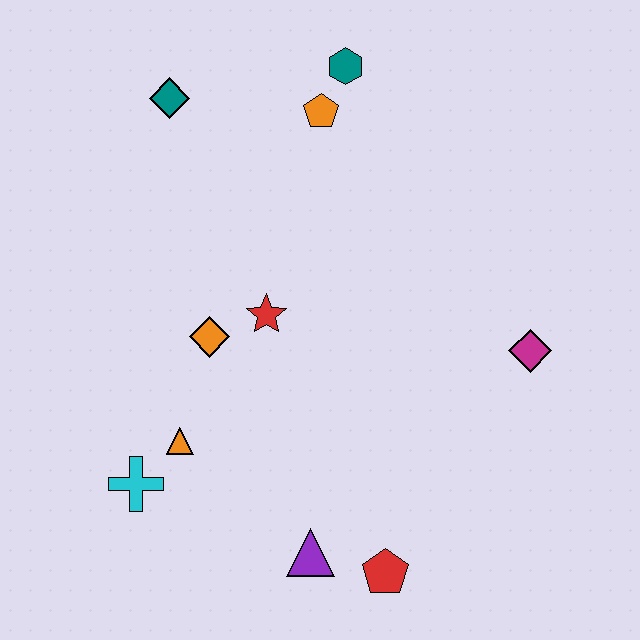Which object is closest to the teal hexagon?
The orange pentagon is closest to the teal hexagon.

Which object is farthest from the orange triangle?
The teal hexagon is farthest from the orange triangle.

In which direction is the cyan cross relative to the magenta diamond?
The cyan cross is to the left of the magenta diamond.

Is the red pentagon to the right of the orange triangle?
Yes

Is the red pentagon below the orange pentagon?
Yes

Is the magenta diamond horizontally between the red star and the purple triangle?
No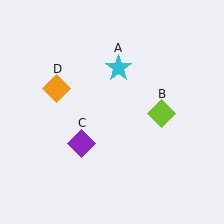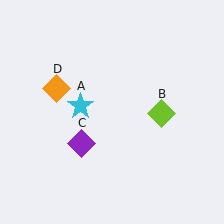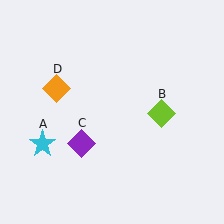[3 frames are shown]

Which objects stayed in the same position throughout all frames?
Lime diamond (object B) and purple diamond (object C) and orange diamond (object D) remained stationary.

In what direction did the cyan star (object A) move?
The cyan star (object A) moved down and to the left.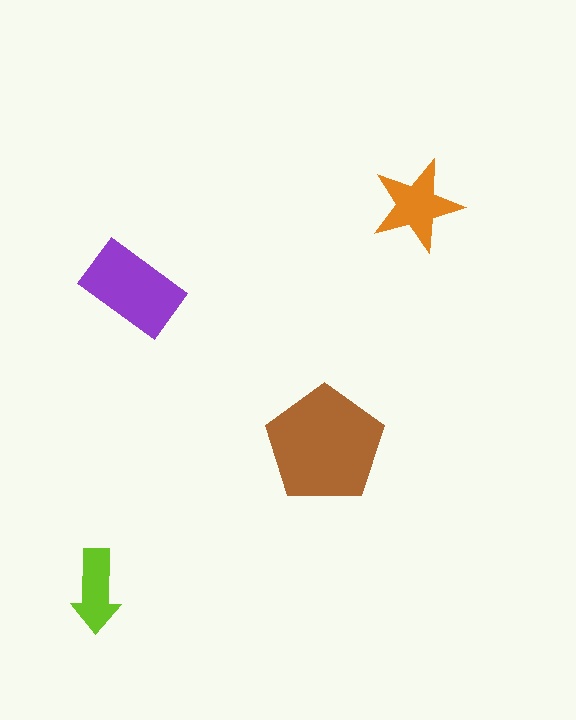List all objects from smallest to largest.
The lime arrow, the orange star, the purple rectangle, the brown pentagon.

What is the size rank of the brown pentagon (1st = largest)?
1st.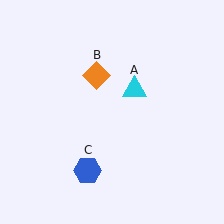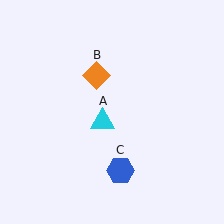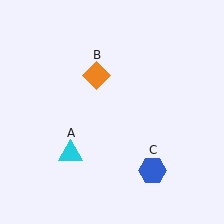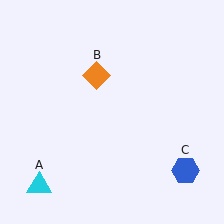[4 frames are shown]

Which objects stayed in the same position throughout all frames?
Orange diamond (object B) remained stationary.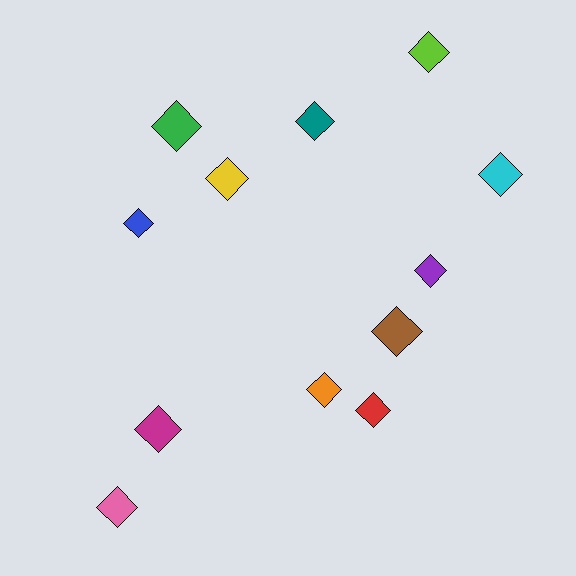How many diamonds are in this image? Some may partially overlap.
There are 12 diamonds.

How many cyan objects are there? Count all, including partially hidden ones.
There is 1 cyan object.